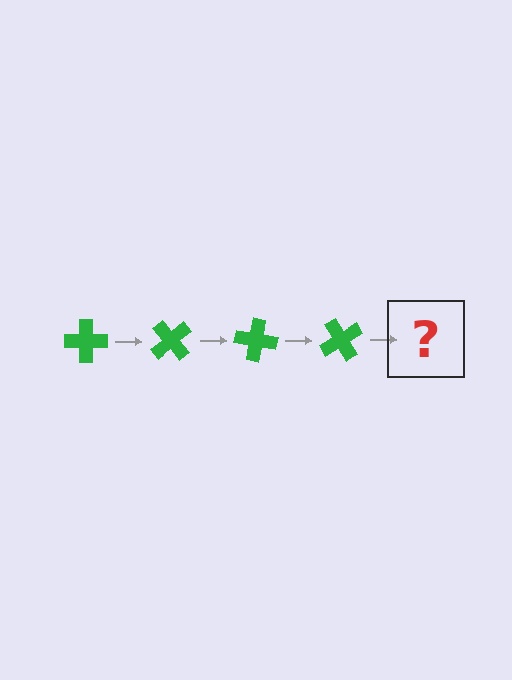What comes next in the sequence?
The next element should be a green cross rotated 200 degrees.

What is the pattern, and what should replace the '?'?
The pattern is that the cross rotates 50 degrees each step. The '?' should be a green cross rotated 200 degrees.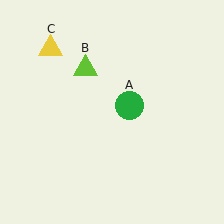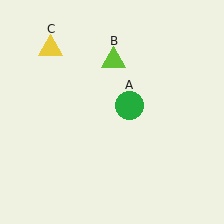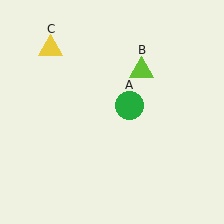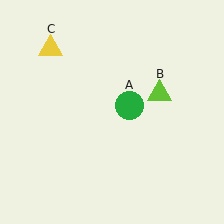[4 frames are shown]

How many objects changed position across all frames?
1 object changed position: lime triangle (object B).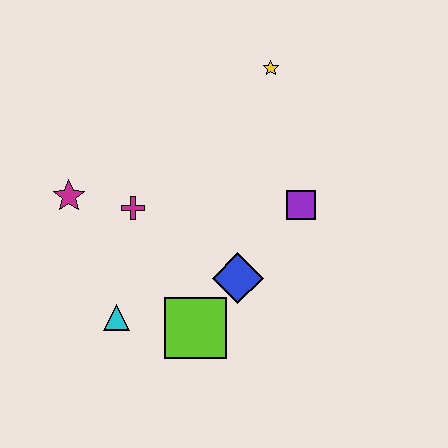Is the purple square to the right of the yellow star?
Yes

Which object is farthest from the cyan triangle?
The yellow star is farthest from the cyan triangle.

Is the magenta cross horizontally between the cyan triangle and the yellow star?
Yes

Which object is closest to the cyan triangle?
The lime square is closest to the cyan triangle.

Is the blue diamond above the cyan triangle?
Yes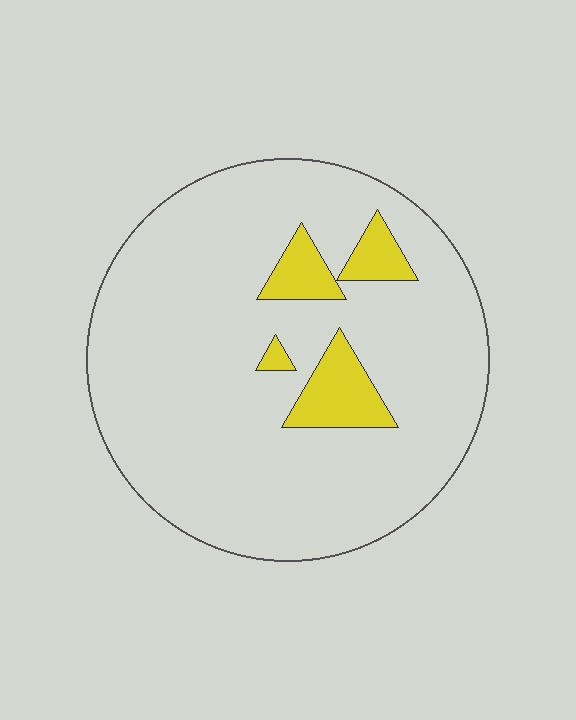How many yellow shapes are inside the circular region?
4.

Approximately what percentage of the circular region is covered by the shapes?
Approximately 10%.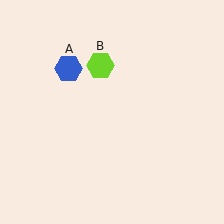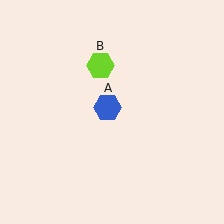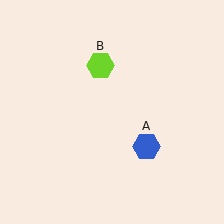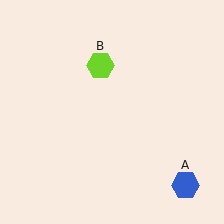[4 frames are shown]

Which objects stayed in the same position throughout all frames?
Lime hexagon (object B) remained stationary.